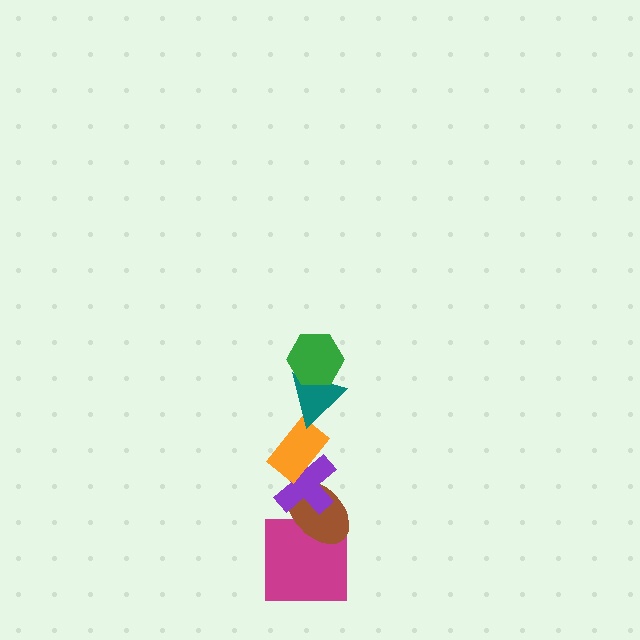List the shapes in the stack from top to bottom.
From top to bottom: the green hexagon, the teal triangle, the orange rectangle, the purple cross, the brown ellipse, the magenta square.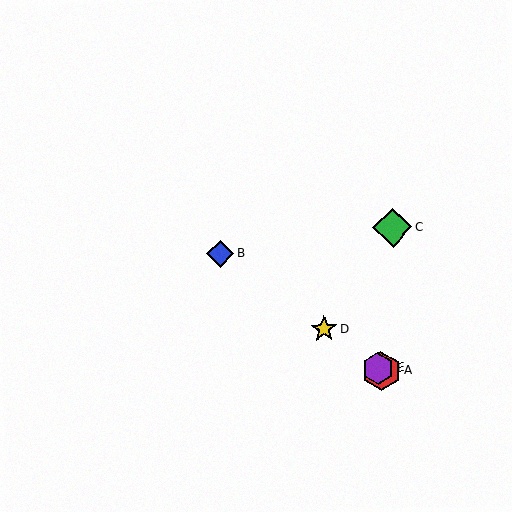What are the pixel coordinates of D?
Object D is at (324, 329).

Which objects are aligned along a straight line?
Objects A, B, D, E are aligned along a straight line.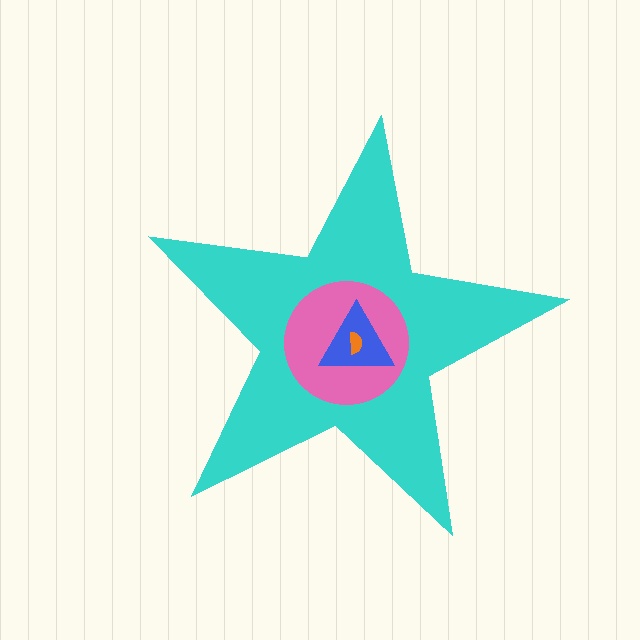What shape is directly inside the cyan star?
The pink circle.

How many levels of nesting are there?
4.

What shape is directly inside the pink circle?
The blue triangle.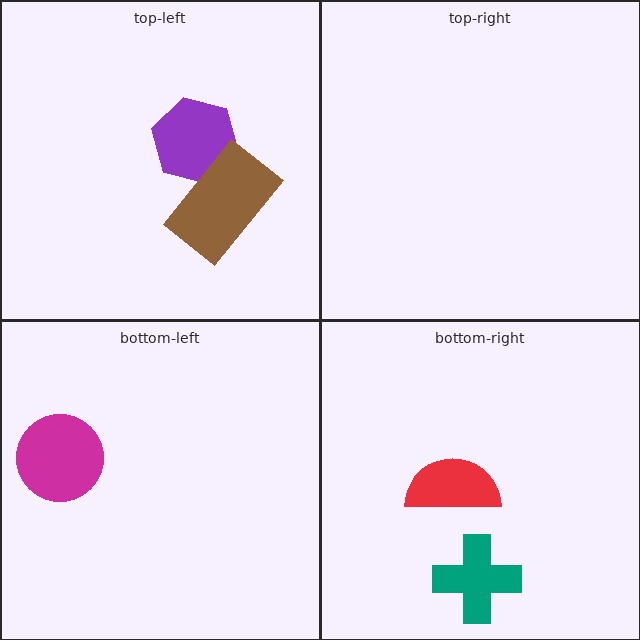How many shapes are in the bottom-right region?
2.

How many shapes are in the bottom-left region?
1.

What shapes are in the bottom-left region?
The magenta circle.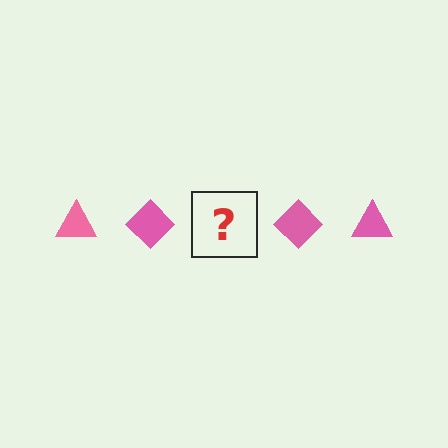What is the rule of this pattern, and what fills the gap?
The rule is that the pattern cycles through triangle, diamond shapes in pink. The gap should be filled with a pink triangle.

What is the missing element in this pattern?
The missing element is a pink triangle.